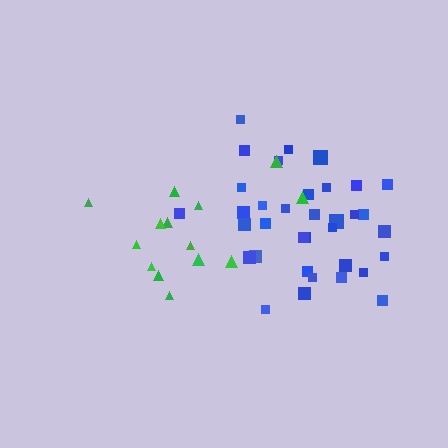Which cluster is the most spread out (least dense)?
Green.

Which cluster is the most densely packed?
Blue.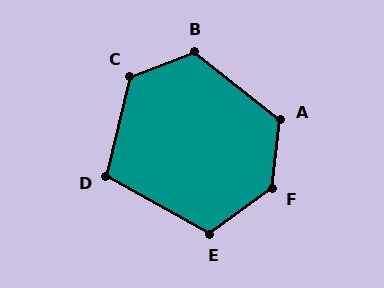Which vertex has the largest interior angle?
F, at approximately 133 degrees.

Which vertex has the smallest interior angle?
D, at approximately 106 degrees.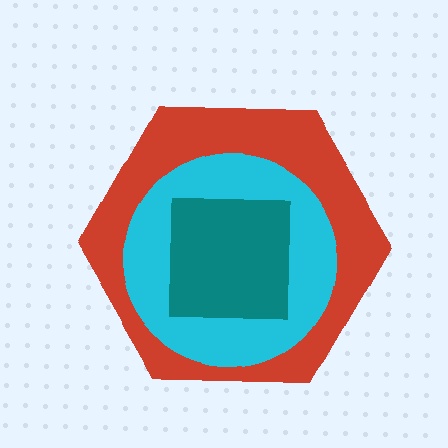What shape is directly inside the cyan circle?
The teal square.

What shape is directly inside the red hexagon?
The cyan circle.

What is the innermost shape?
The teal square.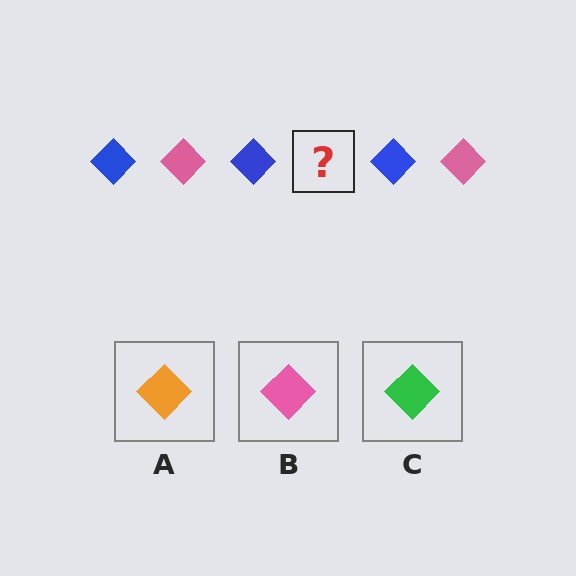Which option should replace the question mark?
Option B.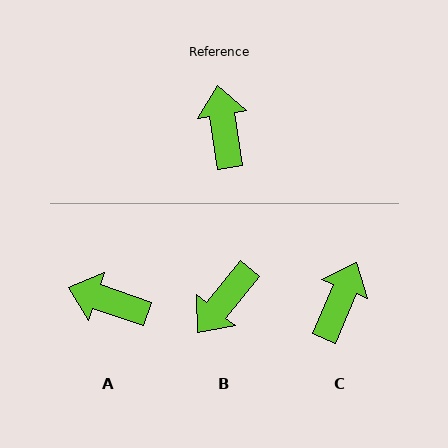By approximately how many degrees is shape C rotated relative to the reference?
Approximately 32 degrees clockwise.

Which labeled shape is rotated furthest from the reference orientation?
B, about 132 degrees away.